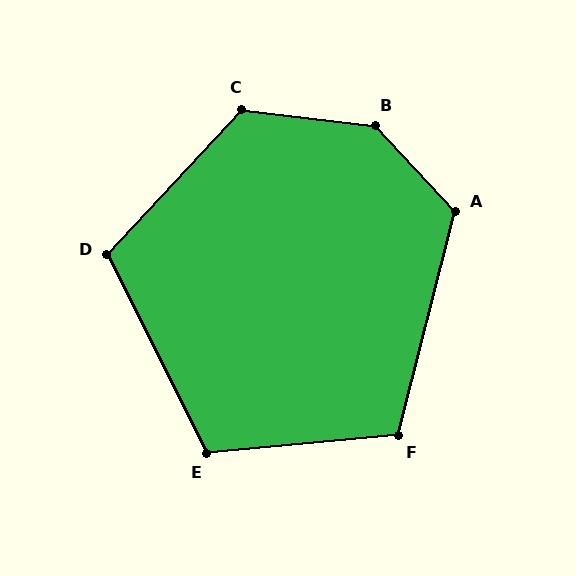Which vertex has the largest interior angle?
B, at approximately 140 degrees.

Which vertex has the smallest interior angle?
F, at approximately 110 degrees.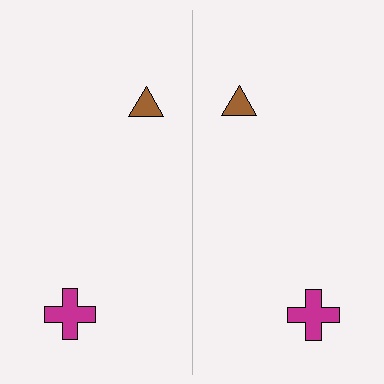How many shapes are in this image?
There are 4 shapes in this image.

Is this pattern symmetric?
Yes, this pattern has bilateral (reflection) symmetry.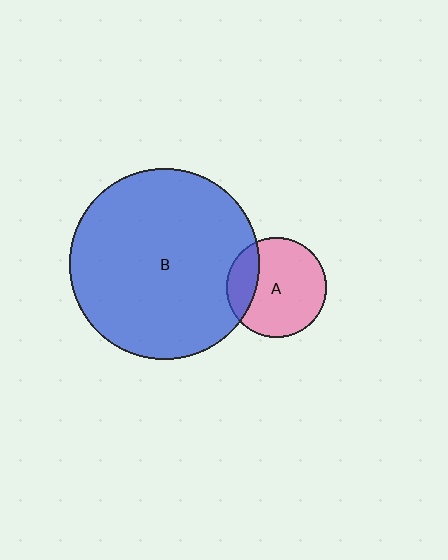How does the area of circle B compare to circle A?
Approximately 3.6 times.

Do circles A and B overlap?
Yes.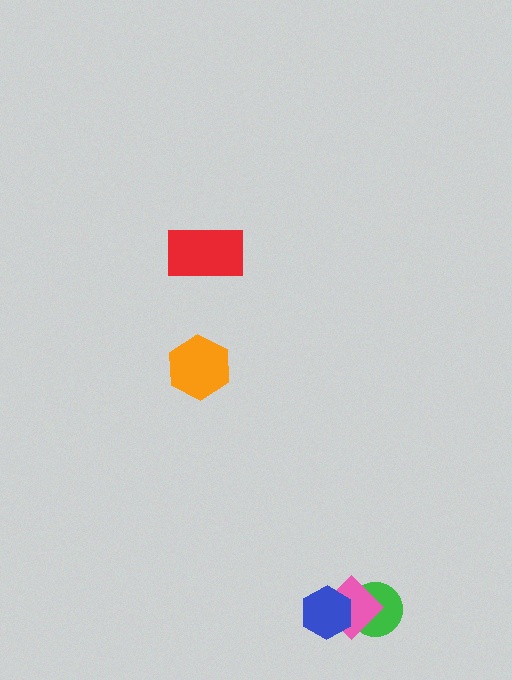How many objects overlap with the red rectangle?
0 objects overlap with the red rectangle.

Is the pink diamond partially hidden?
Yes, it is partially covered by another shape.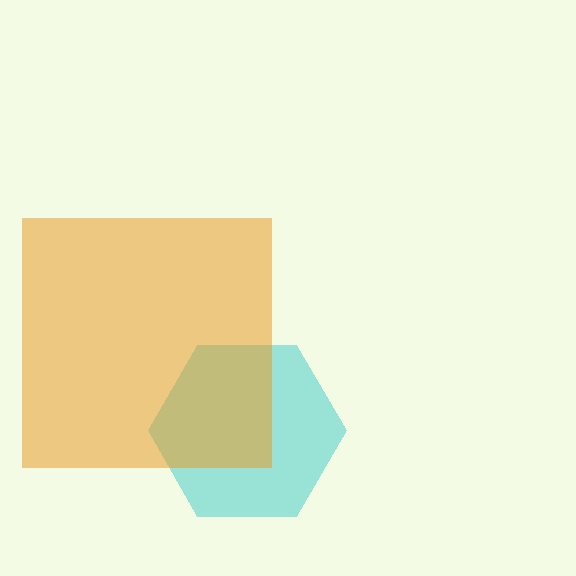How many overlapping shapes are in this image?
There are 2 overlapping shapes in the image.